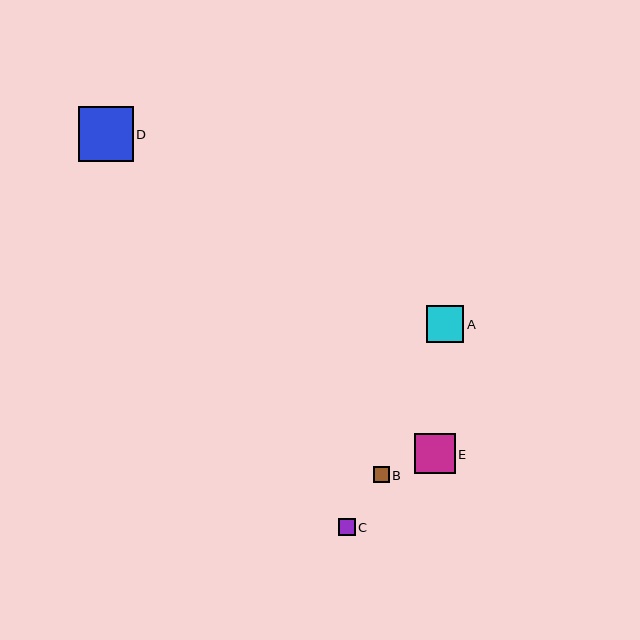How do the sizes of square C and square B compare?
Square C and square B are approximately the same size.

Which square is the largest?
Square D is the largest with a size of approximately 55 pixels.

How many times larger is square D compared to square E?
Square D is approximately 1.4 times the size of square E.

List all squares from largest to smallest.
From largest to smallest: D, E, A, C, B.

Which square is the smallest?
Square B is the smallest with a size of approximately 16 pixels.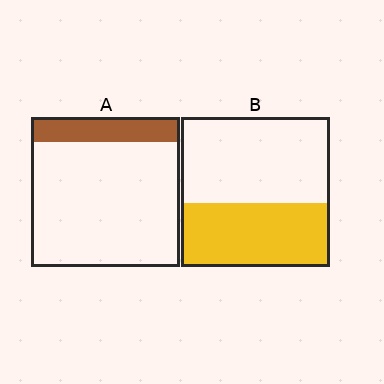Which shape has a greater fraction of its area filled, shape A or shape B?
Shape B.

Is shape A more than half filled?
No.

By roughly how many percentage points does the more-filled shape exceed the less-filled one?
By roughly 25 percentage points (B over A).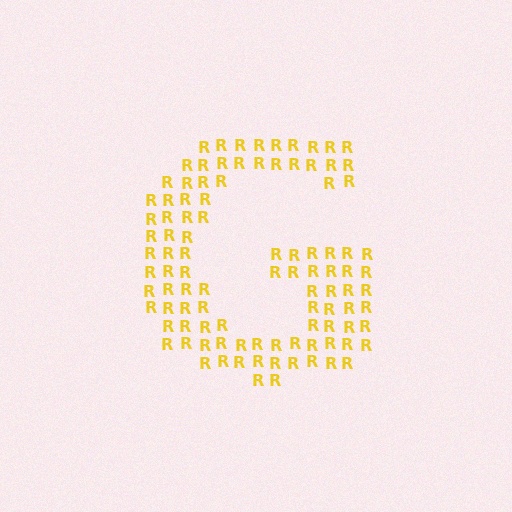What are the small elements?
The small elements are letter R's.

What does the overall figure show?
The overall figure shows the letter G.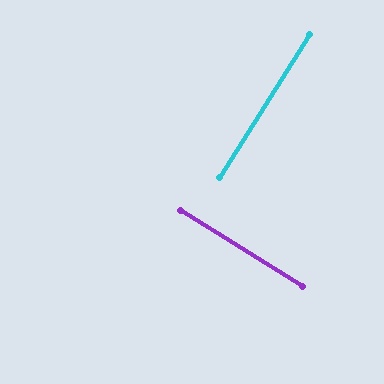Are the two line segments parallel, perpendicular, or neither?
Perpendicular — they meet at approximately 90°.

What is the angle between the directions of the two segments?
Approximately 90 degrees.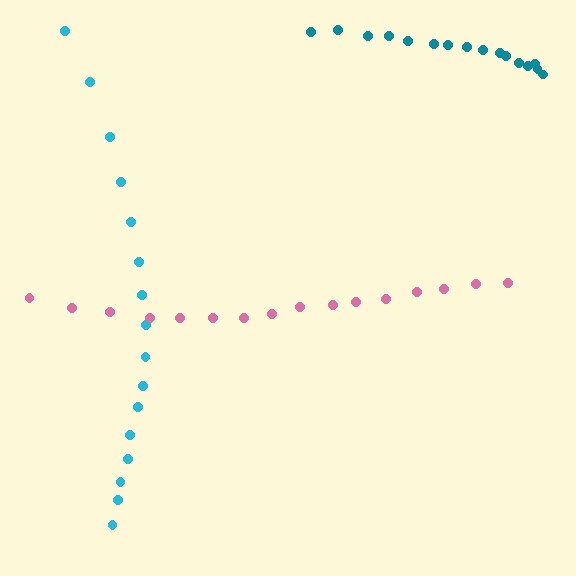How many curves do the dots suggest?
There are 3 distinct paths.